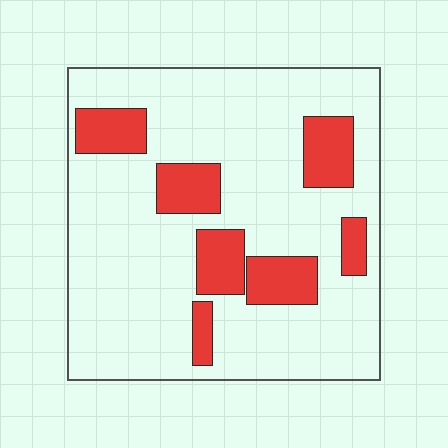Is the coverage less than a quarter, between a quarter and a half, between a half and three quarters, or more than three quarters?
Less than a quarter.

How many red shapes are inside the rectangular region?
7.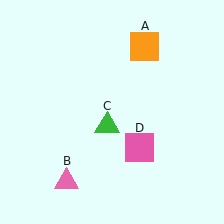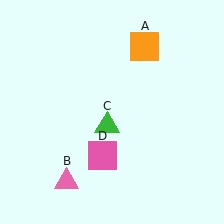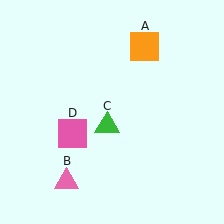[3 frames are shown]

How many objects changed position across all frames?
1 object changed position: pink square (object D).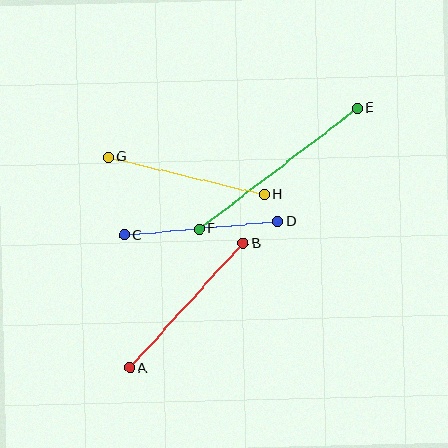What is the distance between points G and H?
The distance is approximately 160 pixels.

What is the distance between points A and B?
The distance is approximately 168 pixels.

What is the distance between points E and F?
The distance is approximately 199 pixels.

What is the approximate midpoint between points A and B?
The midpoint is at approximately (186, 305) pixels.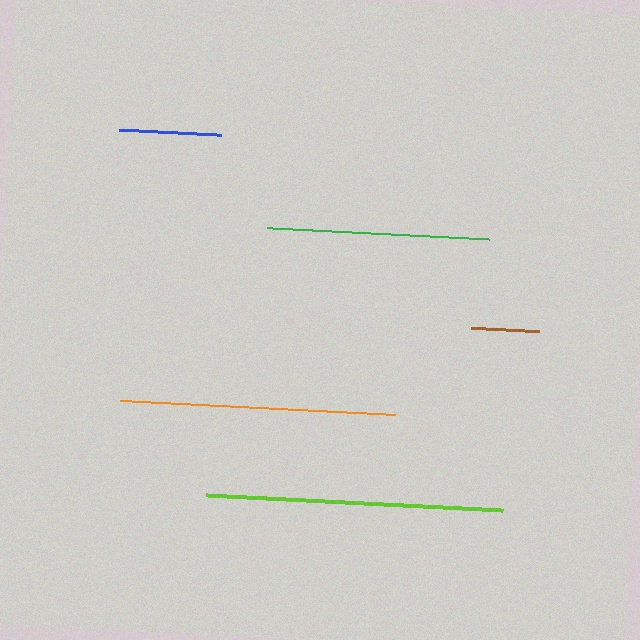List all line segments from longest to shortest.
From longest to shortest: lime, orange, green, blue, brown.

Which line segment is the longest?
The lime line is the longest at approximately 297 pixels.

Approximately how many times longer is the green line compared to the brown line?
The green line is approximately 3.3 times the length of the brown line.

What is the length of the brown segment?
The brown segment is approximately 68 pixels long.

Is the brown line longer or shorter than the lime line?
The lime line is longer than the brown line.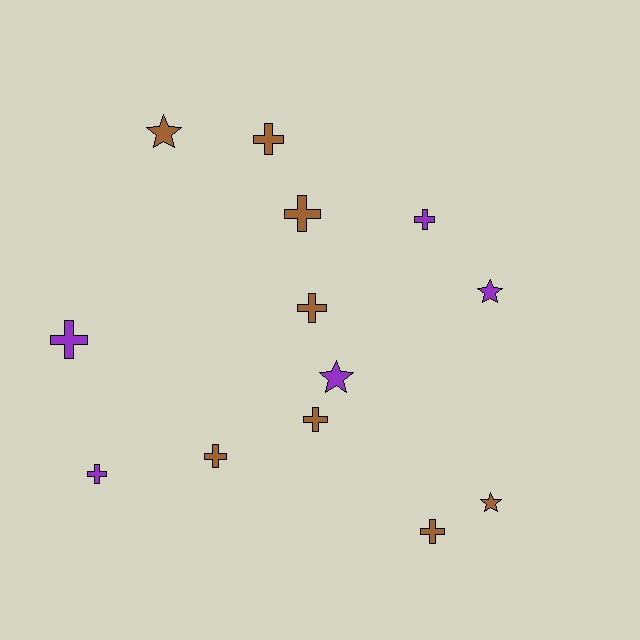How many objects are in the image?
There are 13 objects.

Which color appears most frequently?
Brown, with 8 objects.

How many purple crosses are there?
There are 3 purple crosses.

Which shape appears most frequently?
Cross, with 9 objects.